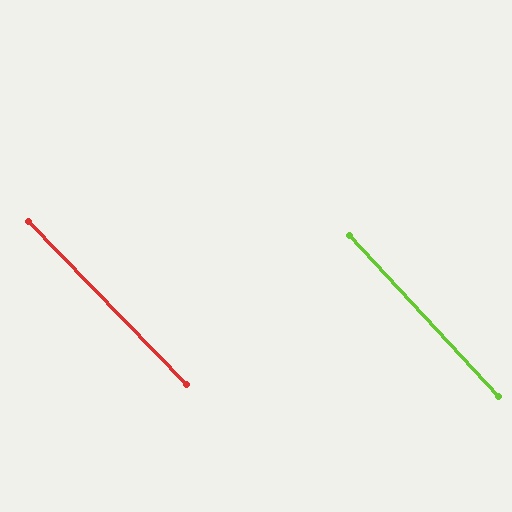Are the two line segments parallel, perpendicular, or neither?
Parallel — their directions differ by only 1.3°.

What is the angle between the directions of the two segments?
Approximately 1 degree.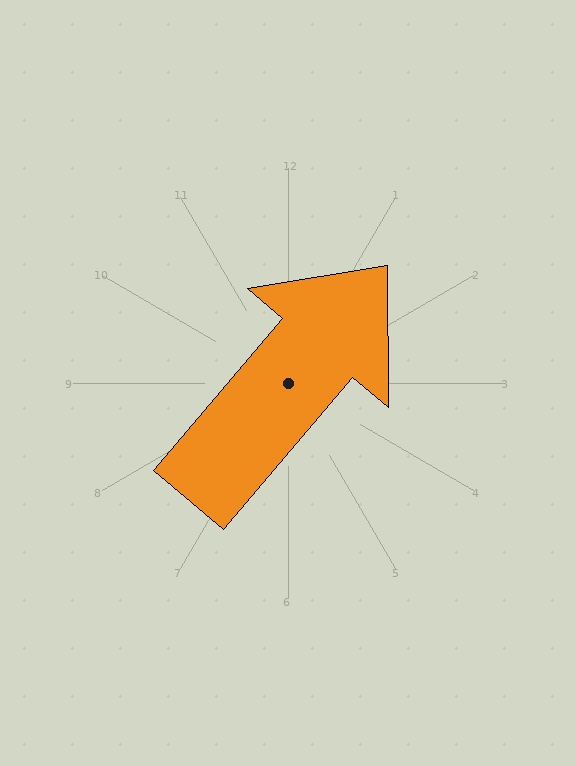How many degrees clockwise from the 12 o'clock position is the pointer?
Approximately 40 degrees.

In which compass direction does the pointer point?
Northeast.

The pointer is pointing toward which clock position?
Roughly 1 o'clock.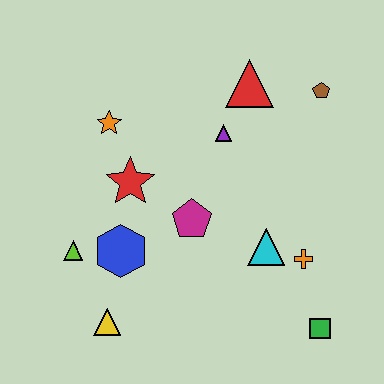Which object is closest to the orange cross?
The cyan triangle is closest to the orange cross.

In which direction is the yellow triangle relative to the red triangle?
The yellow triangle is below the red triangle.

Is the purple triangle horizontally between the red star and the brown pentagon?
Yes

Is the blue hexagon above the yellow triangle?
Yes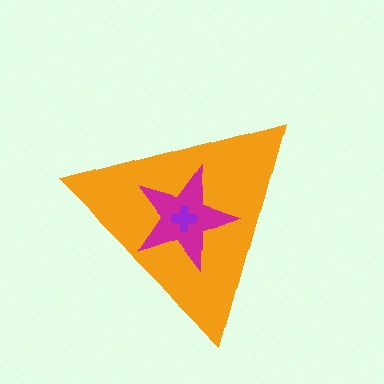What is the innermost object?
The purple cross.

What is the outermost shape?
The orange triangle.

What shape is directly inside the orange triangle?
The magenta star.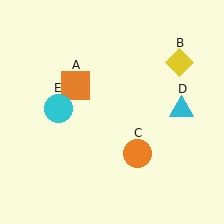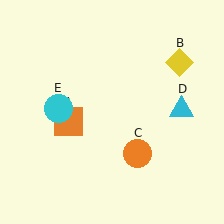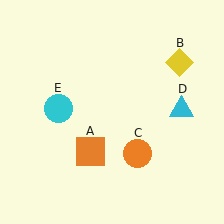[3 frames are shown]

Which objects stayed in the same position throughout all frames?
Yellow diamond (object B) and orange circle (object C) and cyan triangle (object D) and cyan circle (object E) remained stationary.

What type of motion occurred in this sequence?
The orange square (object A) rotated counterclockwise around the center of the scene.